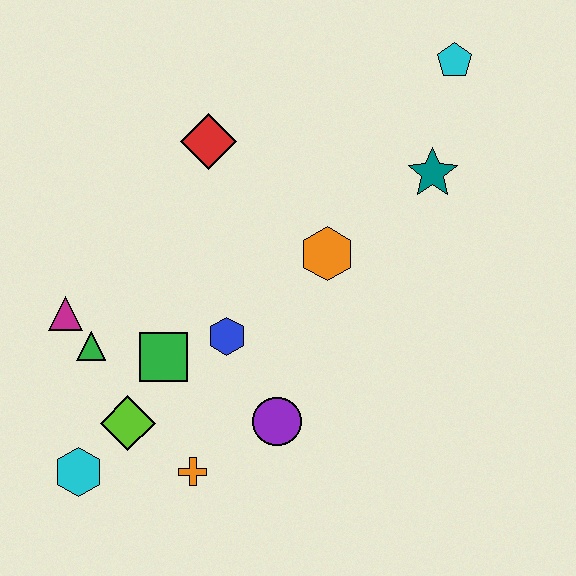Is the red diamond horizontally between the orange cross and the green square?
No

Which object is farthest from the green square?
The cyan pentagon is farthest from the green square.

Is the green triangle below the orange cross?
No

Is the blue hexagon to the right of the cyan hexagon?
Yes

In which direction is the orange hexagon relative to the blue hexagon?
The orange hexagon is to the right of the blue hexagon.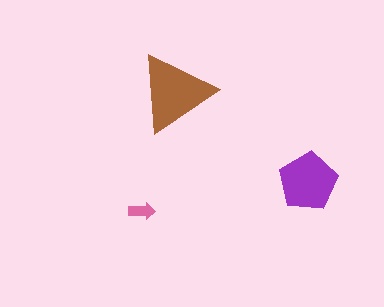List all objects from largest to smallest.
The brown triangle, the purple pentagon, the pink arrow.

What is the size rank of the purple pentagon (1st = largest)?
2nd.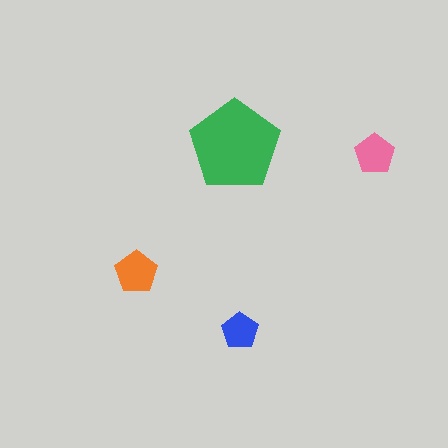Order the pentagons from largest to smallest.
the green one, the orange one, the pink one, the blue one.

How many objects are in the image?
There are 4 objects in the image.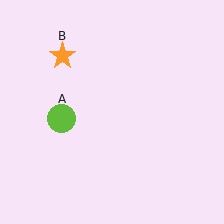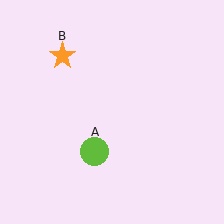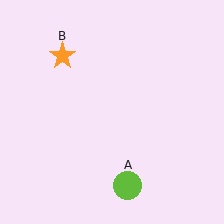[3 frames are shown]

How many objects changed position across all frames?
1 object changed position: lime circle (object A).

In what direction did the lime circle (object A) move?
The lime circle (object A) moved down and to the right.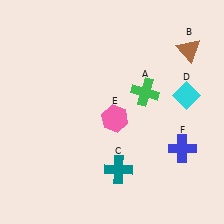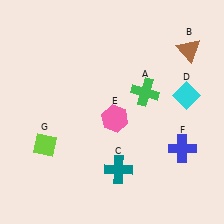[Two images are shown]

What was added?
A lime diamond (G) was added in Image 2.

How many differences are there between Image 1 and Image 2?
There is 1 difference between the two images.